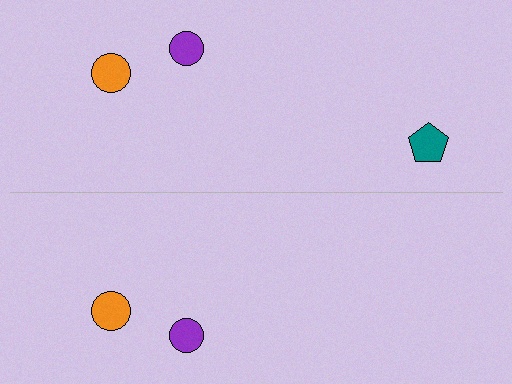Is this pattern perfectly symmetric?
No, the pattern is not perfectly symmetric. A teal pentagon is missing from the bottom side.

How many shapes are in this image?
There are 5 shapes in this image.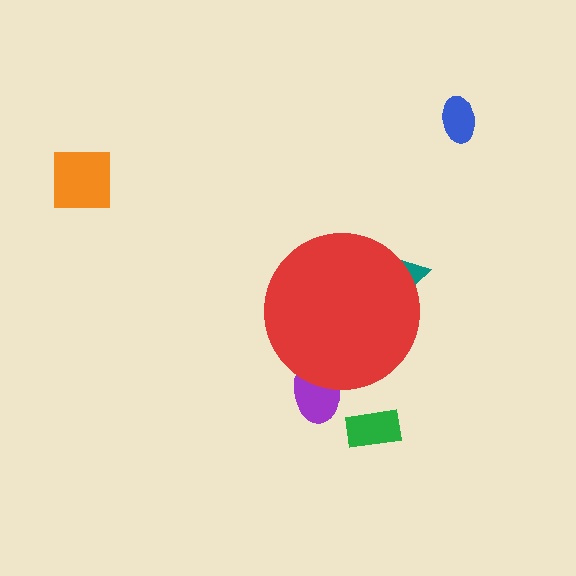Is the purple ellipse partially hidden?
Yes, the purple ellipse is partially hidden behind the red circle.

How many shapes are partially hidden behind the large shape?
2 shapes are partially hidden.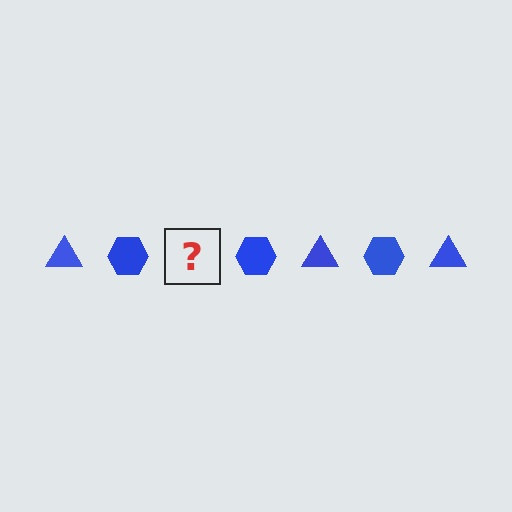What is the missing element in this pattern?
The missing element is a blue triangle.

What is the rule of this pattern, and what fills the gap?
The rule is that the pattern cycles through triangle, hexagon shapes in blue. The gap should be filled with a blue triangle.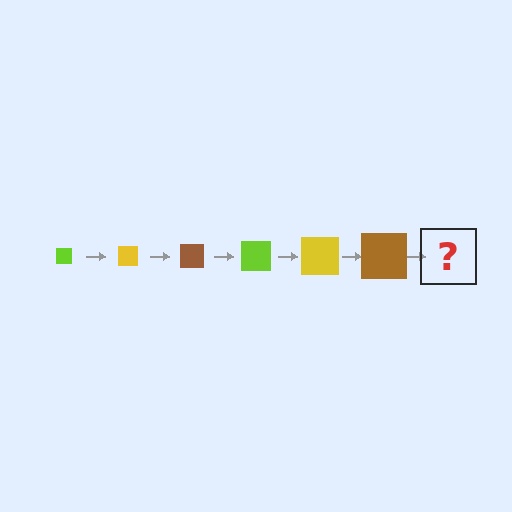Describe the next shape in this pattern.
It should be a lime square, larger than the previous one.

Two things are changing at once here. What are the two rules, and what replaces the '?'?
The two rules are that the square grows larger each step and the color cycles through lime, yellow, and brown. The '?' should be a lime square, larger than the previous one.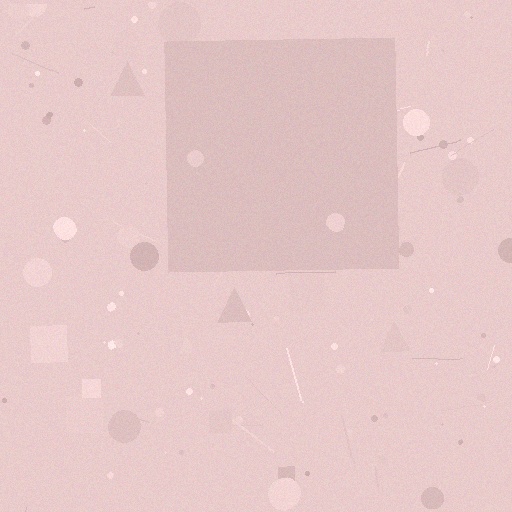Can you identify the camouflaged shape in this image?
The camouflaged shape is a square.